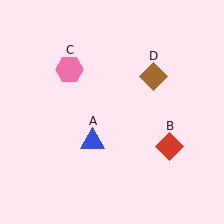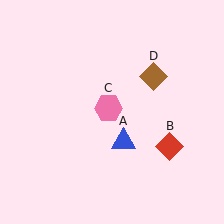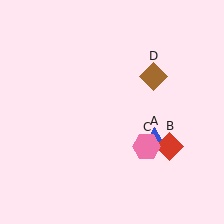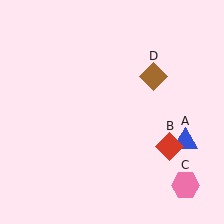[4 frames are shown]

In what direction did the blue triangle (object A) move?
The blue triangle (object A) moved right.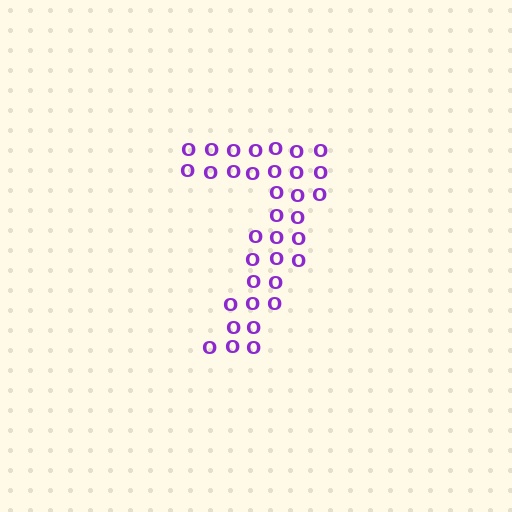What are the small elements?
The small elements are letter O's.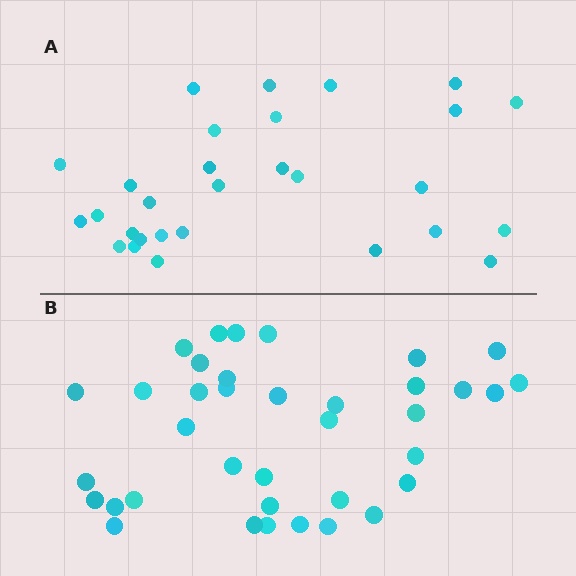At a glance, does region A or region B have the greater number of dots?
Region B (the bottom region) has more dots.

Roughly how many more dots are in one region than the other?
Region B has roughly 8 or so more dots than region A.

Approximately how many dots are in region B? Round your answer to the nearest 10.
About 40 dots. (The exact count is 37, which rounds to 40.)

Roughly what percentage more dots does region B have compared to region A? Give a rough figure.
About 30% more.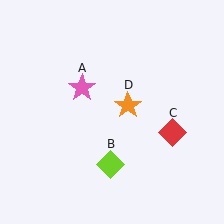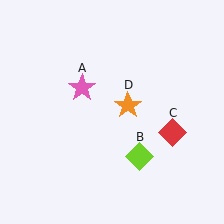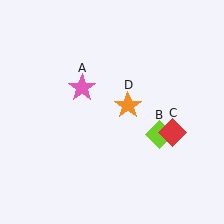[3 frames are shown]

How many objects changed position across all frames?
1 object changed position: lime diamond (object B).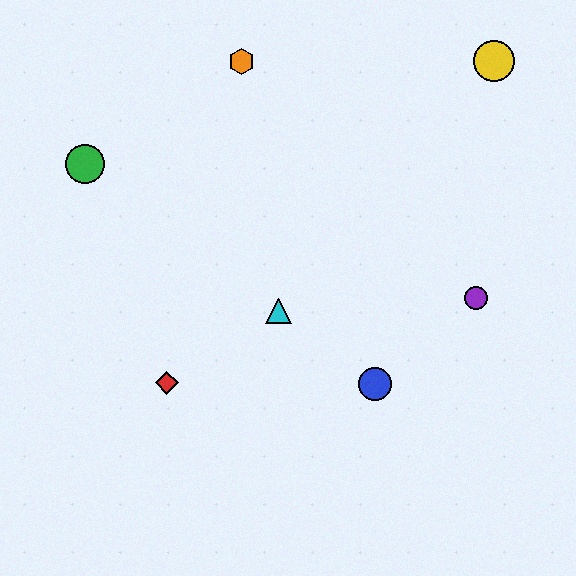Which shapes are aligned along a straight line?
The blue circle, the green circle, the cyan triangle are aligned along a straight line.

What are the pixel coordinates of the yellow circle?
The yellow circle is at (494, 61).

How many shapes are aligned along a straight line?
3 shapes (the blue circle, the green circle, the cyan triangle) are aligned along a straight line.